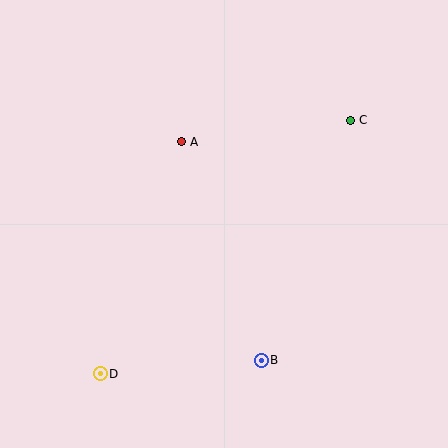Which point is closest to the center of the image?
Point A at (181, 142) is closest to the center.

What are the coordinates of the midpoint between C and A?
The midpoint between C and A is at (266, 131).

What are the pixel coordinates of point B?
Point B is at (261, 360).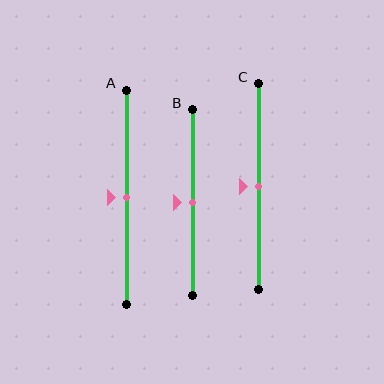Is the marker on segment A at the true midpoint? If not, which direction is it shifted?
Yes, the marker on segment A is at the true midpoint.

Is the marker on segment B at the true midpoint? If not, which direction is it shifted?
Yes, the marker on segment B is at the true midpoint.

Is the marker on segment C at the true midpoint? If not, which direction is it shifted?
Yes, the marker on segment C is at the true midpoint.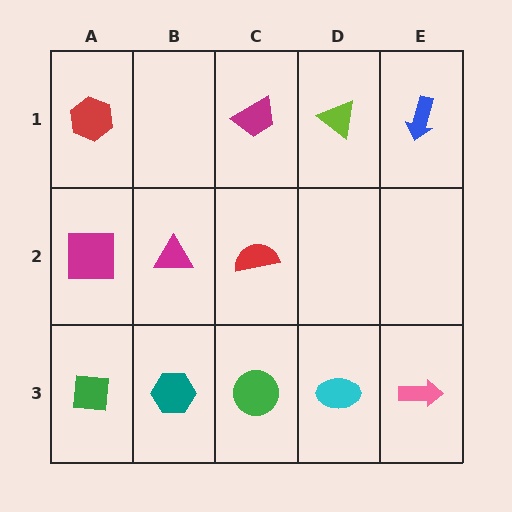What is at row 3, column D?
A cyan ellipse.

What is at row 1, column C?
A magenta trapezoid.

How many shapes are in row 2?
3 shapes.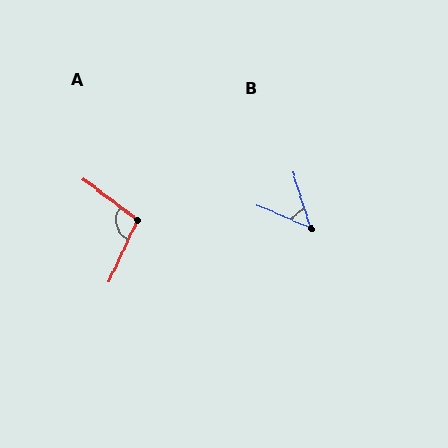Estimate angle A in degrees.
Approximately 102 degrees.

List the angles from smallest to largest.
B (50°), A (102°).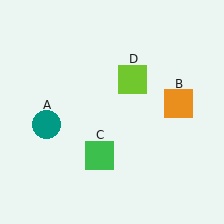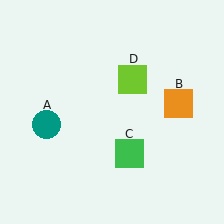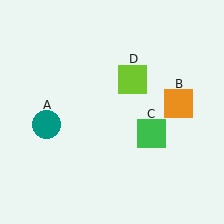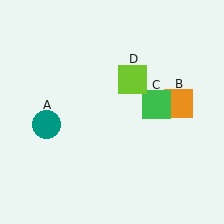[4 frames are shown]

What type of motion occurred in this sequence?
The green square (object C) rotated counterclockwise around the center of the scene.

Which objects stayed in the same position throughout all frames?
Teal circle (object A) and orange square (object B) and lime square (object D) remained stationary.